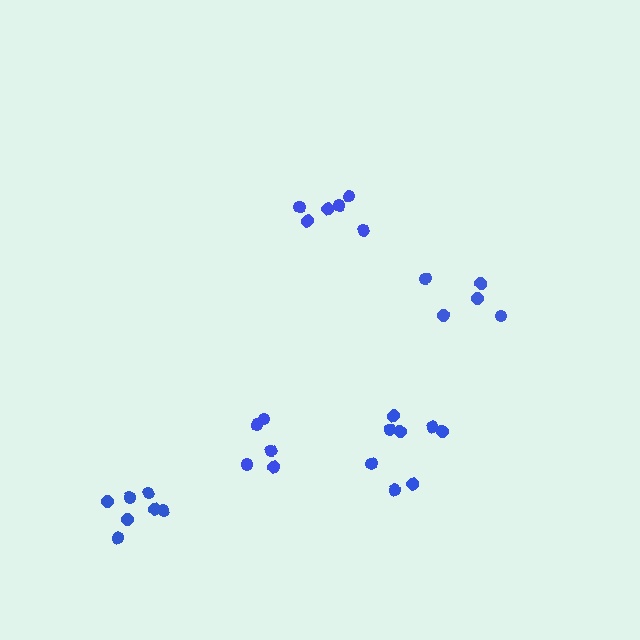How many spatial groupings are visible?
There are 5 spatial groupings.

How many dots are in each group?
Group 1: 5 dots, Group 2: 5 dots, Group 3: 7 dots, Group 4: 8 dots, Group 5: 6 dots (31 total).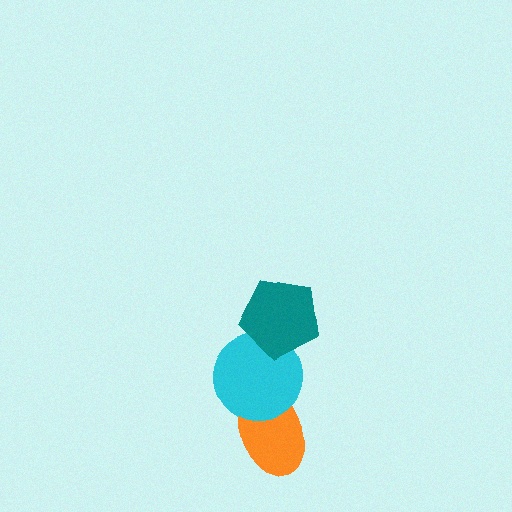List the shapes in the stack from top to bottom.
From top to bottom: the teal pentagon, the cyan circle, the orange ellipse.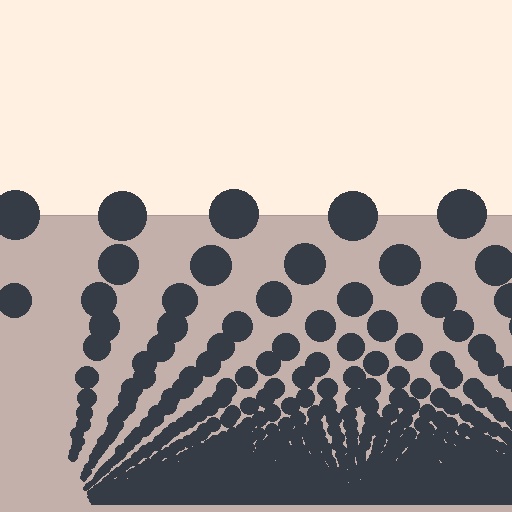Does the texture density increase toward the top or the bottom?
Density increases toward the bottom.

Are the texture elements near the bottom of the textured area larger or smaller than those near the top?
Smaller. The gradient is inverted — elements near the bottom are smaller and denser.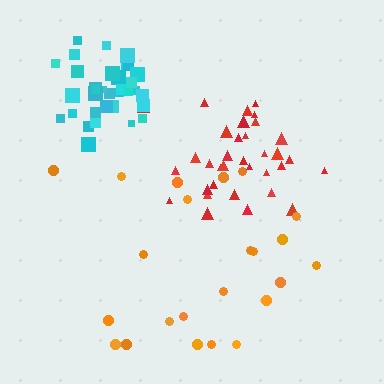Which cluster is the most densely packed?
Cyan.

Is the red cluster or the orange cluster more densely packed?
Red.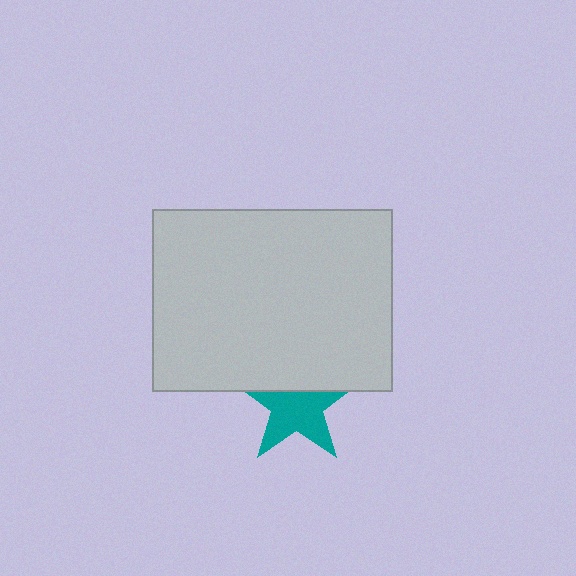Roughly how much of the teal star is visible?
About half of it is visible (roughly 65%).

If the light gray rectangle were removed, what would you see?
You would see the complete teal star.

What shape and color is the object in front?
The object in front is a light gray rectangle.